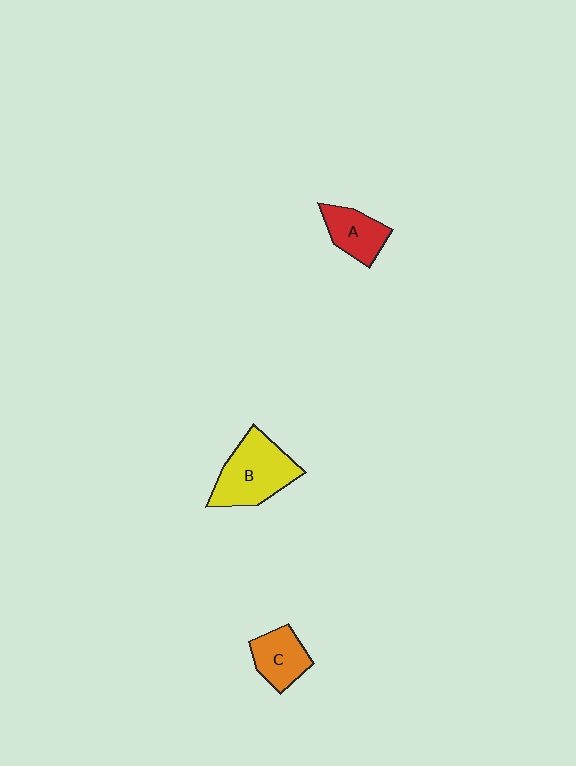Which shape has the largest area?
Shape B (yellow).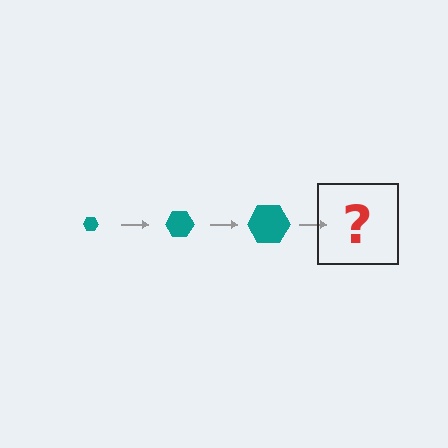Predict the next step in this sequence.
The next step is a teal hexagon, larger than the previous one.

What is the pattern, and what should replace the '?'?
The pattern is that the hexagon gets progressively larger each step. The '?' should be a teal hexagon, larger than the previous one.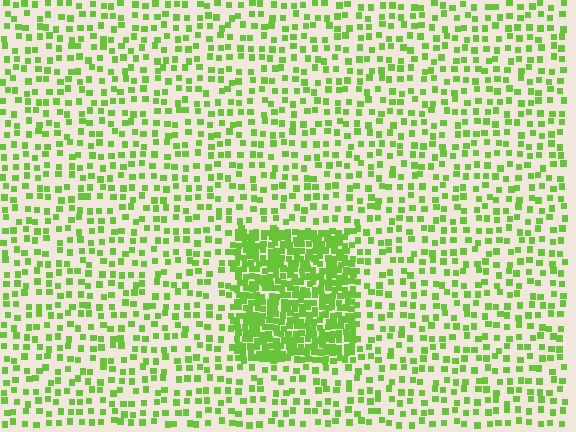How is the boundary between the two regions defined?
The boundary is defined by a change in element density (approximately 2.8x ratio). All elements are the same color, size, and shape.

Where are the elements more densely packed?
The elements are more densely packed inside the rectangle boundary.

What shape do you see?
I see a rectangle.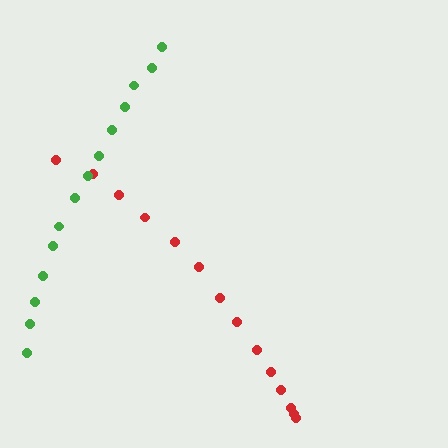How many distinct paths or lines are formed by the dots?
There are 2 distinct paths.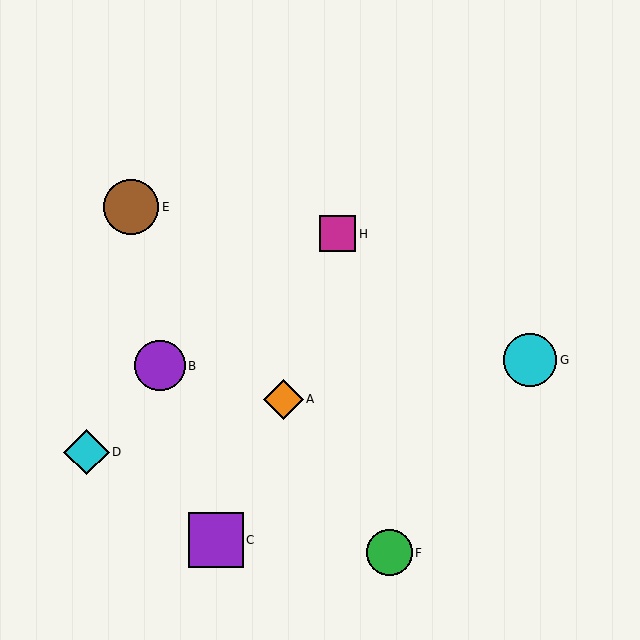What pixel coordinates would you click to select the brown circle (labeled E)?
Click at (131, 207) to select the brown circle E.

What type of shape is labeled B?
Shape B is a purple circle.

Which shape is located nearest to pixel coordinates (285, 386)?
The orange diamond (labeled A) at (283, 399) is nearest to that location.